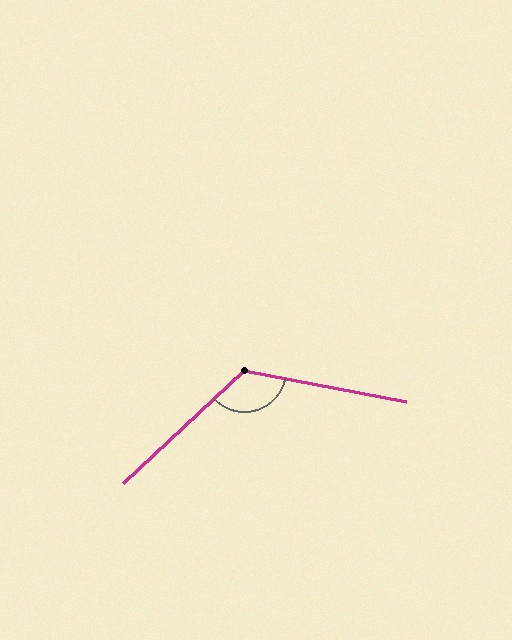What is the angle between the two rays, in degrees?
Approximately 126 degrees.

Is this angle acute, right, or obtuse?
It is obtuse.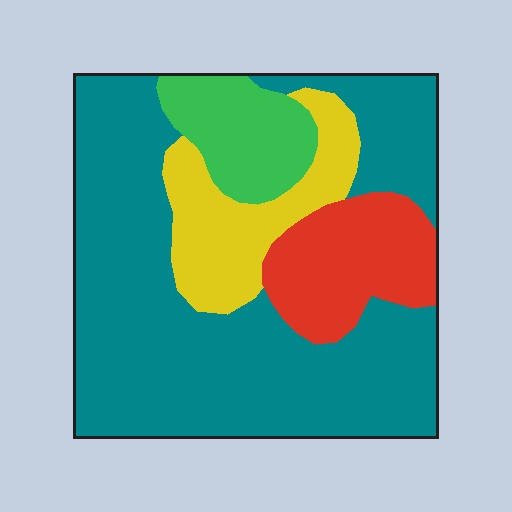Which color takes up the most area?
Teal, at roughly 60%.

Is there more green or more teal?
Teal.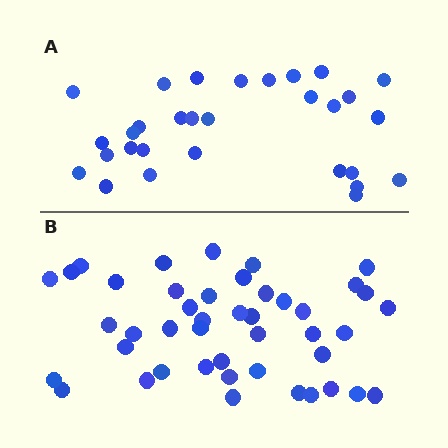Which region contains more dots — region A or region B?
Region B (the bottom region) has more dots.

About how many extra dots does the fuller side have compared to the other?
Region B has approximately 15 more dots than region A.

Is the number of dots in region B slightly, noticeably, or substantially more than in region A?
Region B has substantially more. The ratio is roughly 1.5 to 1.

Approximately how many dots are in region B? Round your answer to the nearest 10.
About 40 dots. (The exact count is 44, which rounds to 40.)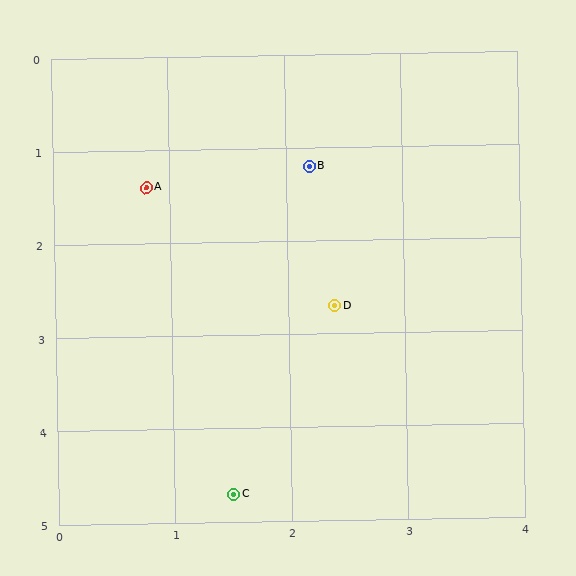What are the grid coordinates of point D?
Point D is at approximately (2.4, 2.7).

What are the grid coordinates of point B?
Point B is at approximately (2.2, 1.2).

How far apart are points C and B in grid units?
Points C and B are about 3.6 grid units apart.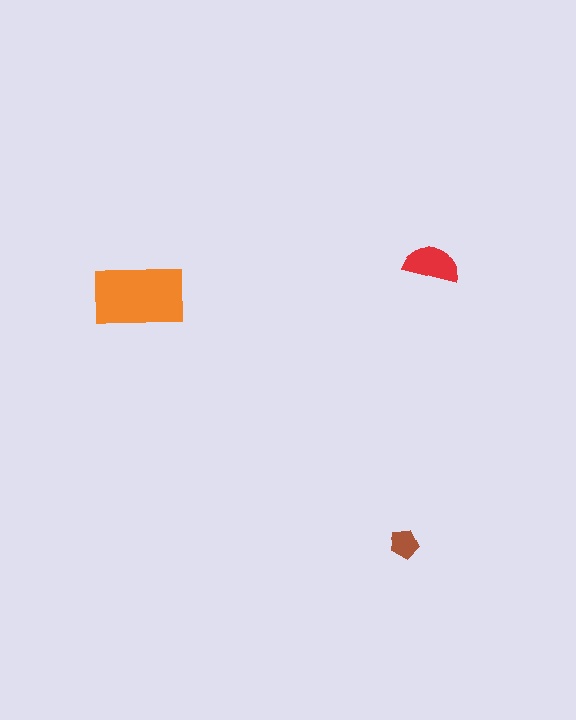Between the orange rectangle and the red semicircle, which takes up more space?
The orange rectangle.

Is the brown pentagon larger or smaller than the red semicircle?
Smaller.